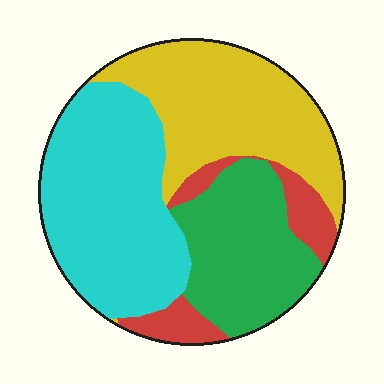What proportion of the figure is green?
Green covers around 25% of the figure.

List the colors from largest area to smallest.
From largest to smallest: cyan, yellow, green, red.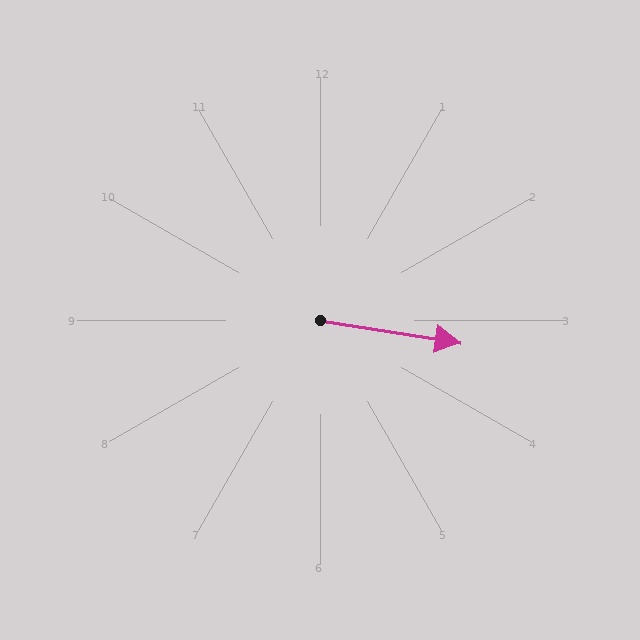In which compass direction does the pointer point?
East.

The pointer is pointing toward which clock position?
Roughly 3 o'clock.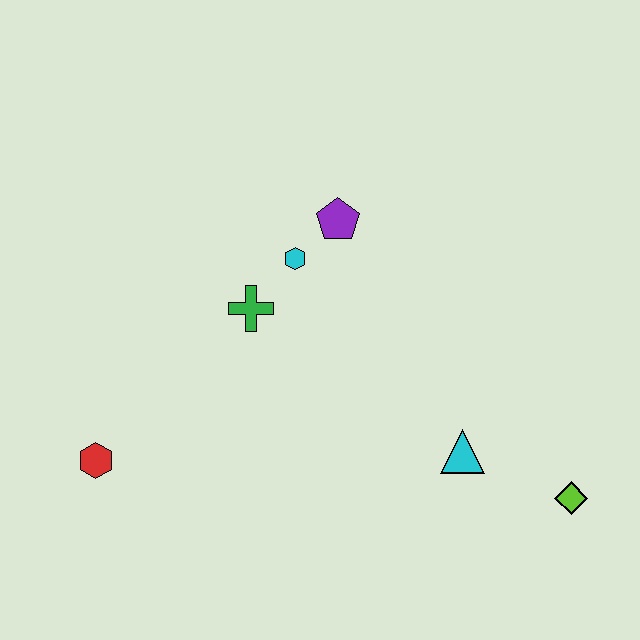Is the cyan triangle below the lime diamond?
No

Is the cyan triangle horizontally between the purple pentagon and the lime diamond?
Yes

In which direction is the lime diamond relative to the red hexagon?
The lime diamond is to the right of the red hexagon.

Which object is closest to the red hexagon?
The green cross is closest to the red hexagon.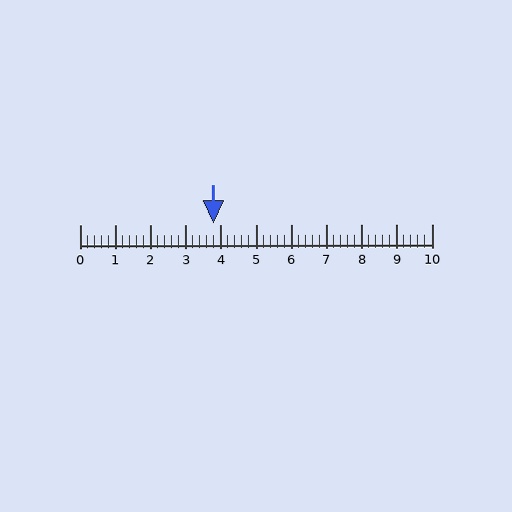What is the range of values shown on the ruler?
The ruler shows values from 0 to 10.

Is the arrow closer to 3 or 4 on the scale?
The arrow is closer to 4.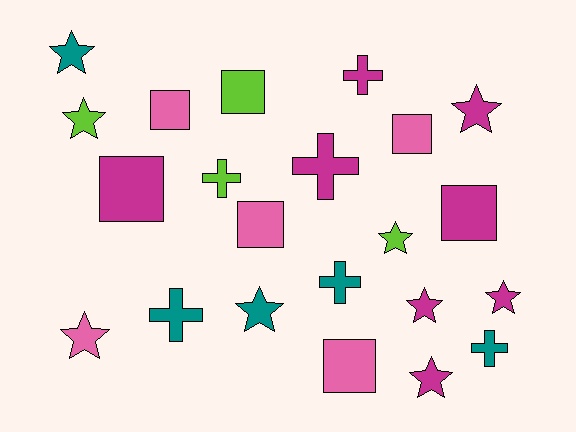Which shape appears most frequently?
Star, with 9 objects.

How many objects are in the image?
There are 22 objects.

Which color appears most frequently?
Magenta, with 8 objects.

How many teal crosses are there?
There are 3 teal crosses.